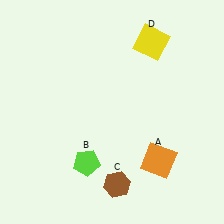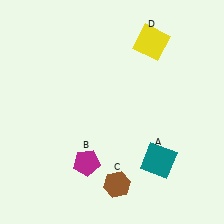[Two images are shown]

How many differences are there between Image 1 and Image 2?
There are 2 differences between the two images.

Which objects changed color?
A changed from orange to teal. B changed from lime to magenta.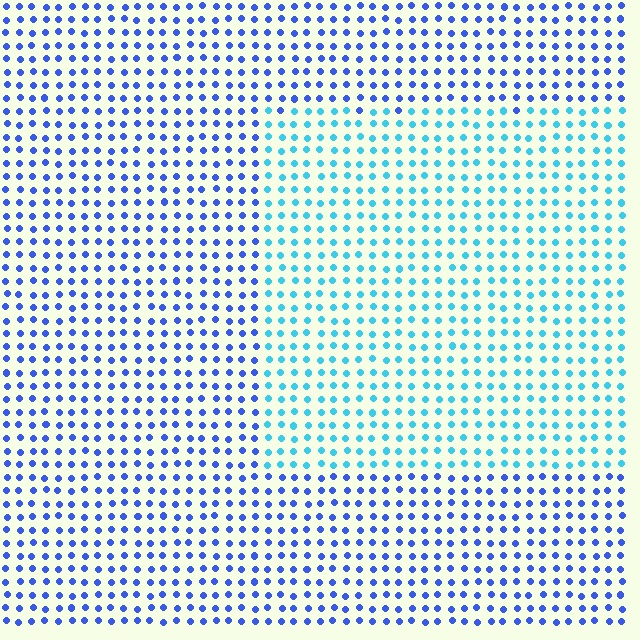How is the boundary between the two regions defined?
The boundary is defined purely by a slight shift in hue (about 40 degrees). Spacing, size, and orientation are identical on both sides.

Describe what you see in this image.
The image is filled with small blue elements in a uniform arrangement. A rectangle-shaped region is visible where the elements are tinted to a slightly different hue, forming a subtle color boundary.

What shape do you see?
I see a rectangle.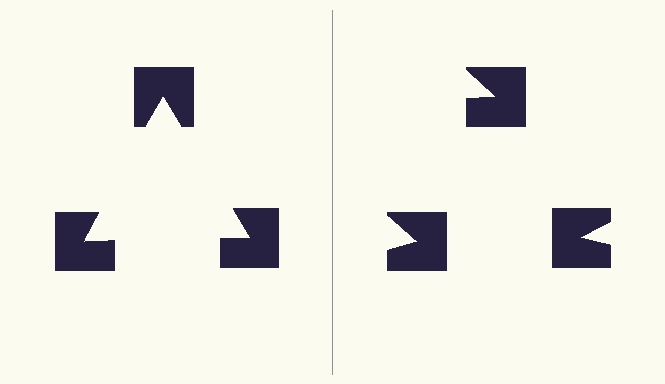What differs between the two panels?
The notched squares are positioned identically on both sides; only the wedge orientations differ. On the left they align to a triangle; on the right they are misaligned.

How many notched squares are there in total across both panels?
6 — 3 on each side.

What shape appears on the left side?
An illusory triangle.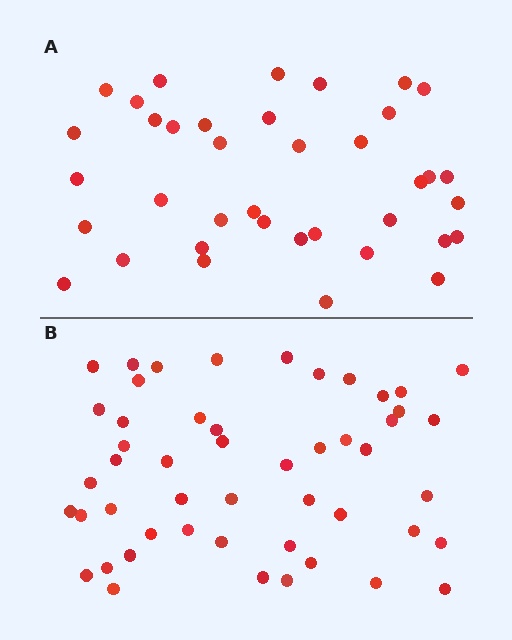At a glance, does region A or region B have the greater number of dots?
Region B (the bottom region) has more dots.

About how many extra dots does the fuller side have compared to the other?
Region B has roughly 12 or so more dots than region A.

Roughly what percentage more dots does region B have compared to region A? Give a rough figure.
About 30% more.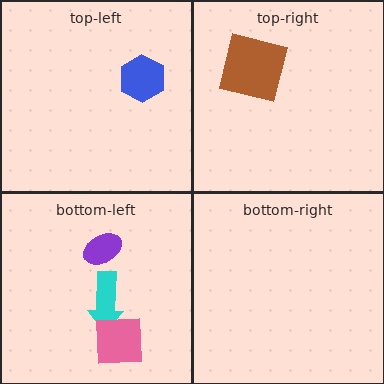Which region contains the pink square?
The bottom-left region.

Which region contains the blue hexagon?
The top-left region.